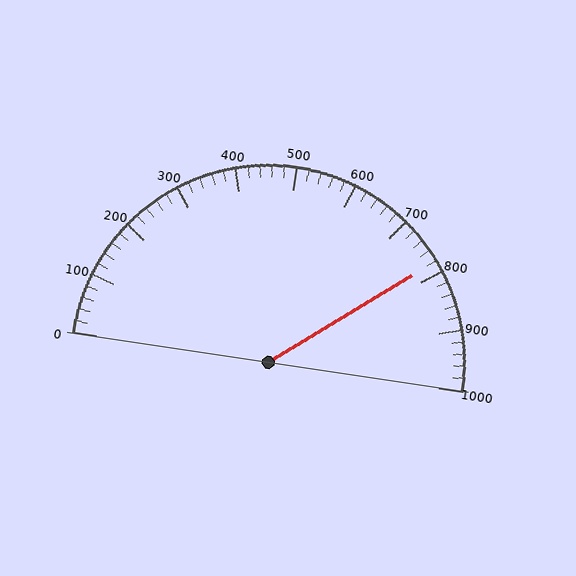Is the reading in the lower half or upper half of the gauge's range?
The reading is in the upper half of the range (0 to 1000).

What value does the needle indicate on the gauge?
The needle indicates approximately 780.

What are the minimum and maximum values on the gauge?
The gauge ranges from 0 to 1000.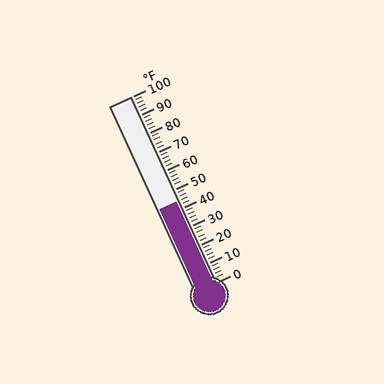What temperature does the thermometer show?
The thermometer shows approximately 44°F.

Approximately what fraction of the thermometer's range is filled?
The thermometer is filled to approximately 45% of its range.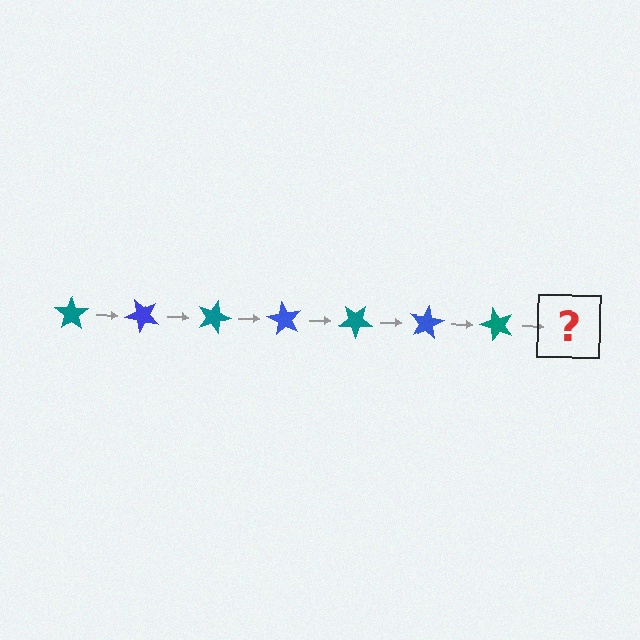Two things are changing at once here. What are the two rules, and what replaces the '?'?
The two rules are that it rotates 45 degrees each step and the color cycles through teal and blue. The '?' should be a blue star, rotated 315 degrees from the start.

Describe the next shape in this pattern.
It should be a blue star, rotated 315 degrees from the start.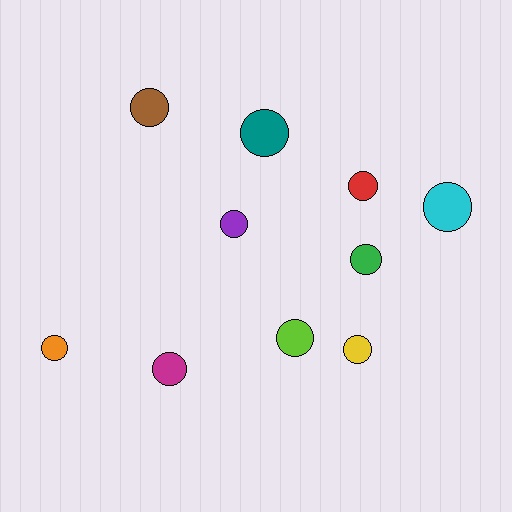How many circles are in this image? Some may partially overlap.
There are 10 circles.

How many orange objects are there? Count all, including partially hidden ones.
There is 1 orange object.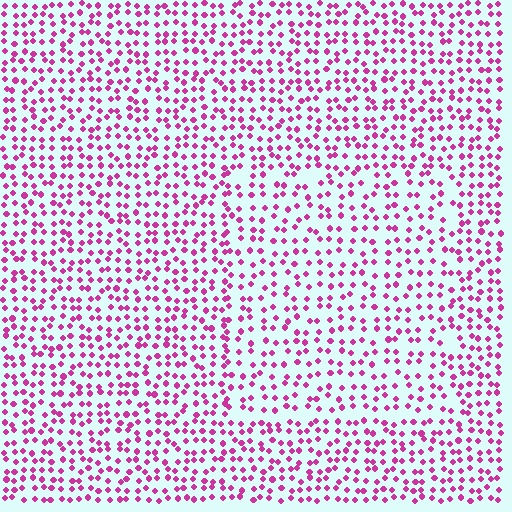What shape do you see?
I see a rectangle.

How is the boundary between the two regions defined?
The boundary is defined by a change in element density (approximately 1.4x ratio). All elements are the same color, size, and shape.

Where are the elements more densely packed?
The elements are more densely packed outside the rectangle boundary.